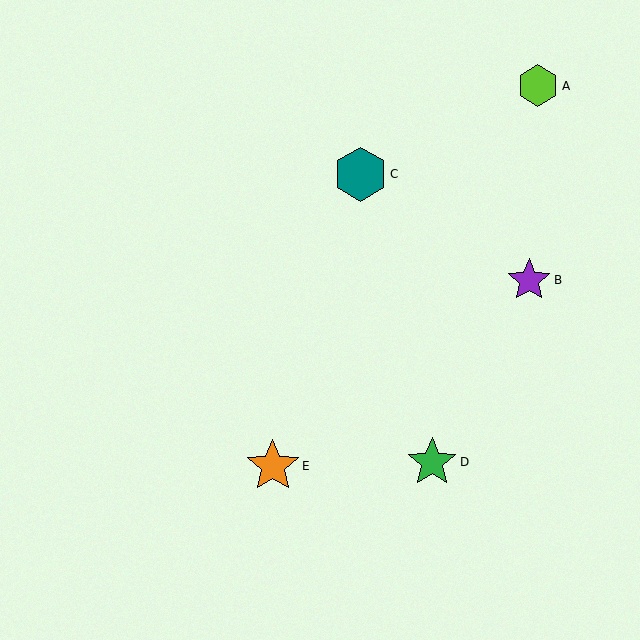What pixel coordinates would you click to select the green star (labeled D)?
Click at (432, 462) to select the green star D.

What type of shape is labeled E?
Shape E is an orange star.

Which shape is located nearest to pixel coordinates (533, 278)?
The purple star (labeled B) at (529, 280) is nearest to that location.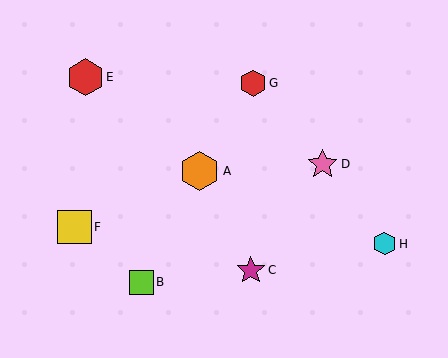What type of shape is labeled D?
Shape D is a pink star.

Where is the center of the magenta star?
The center of the magenta star is at (251, 270).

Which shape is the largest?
The orange hexagon (labeled A) is the largest.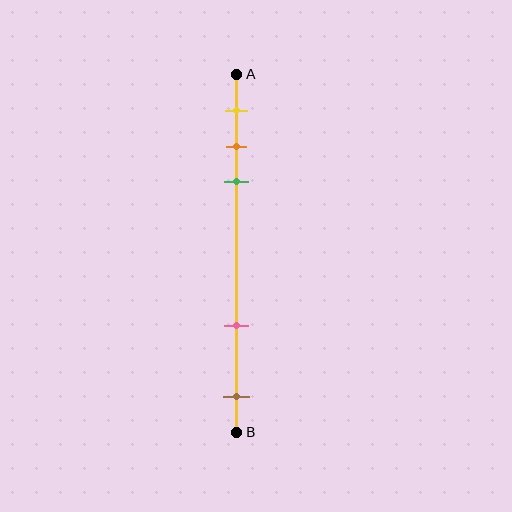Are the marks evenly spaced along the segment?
No, the marks are not evenly spaced.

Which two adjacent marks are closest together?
The orange and green marks are the closest adjacent pair.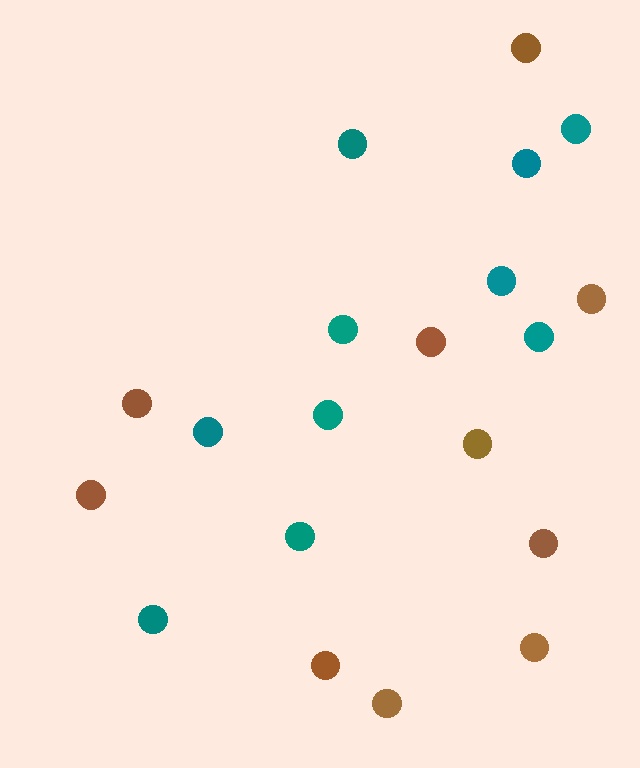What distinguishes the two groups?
There are 2 groups: one group of teal circles (10) and one group of brown circles (10).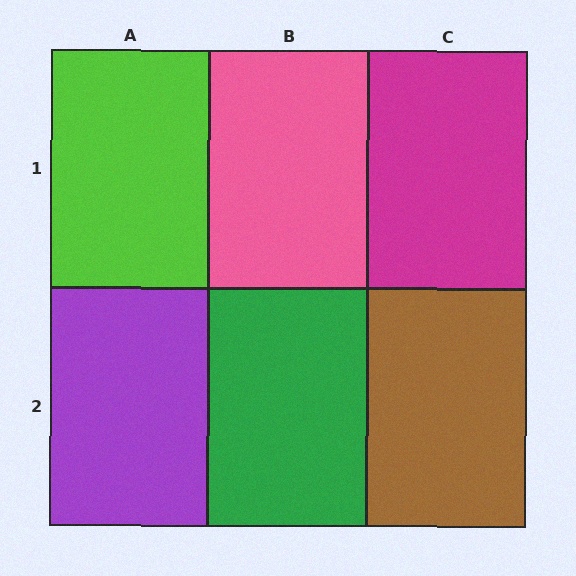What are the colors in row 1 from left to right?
Lime, pink, magenta.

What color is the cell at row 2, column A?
Purple.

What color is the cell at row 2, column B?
Green.